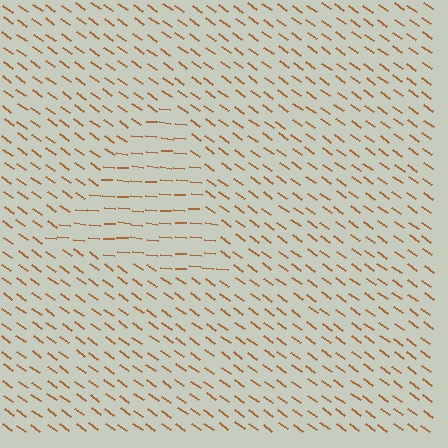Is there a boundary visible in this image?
Yes, there is a texture boundary formed by a change in line orientation.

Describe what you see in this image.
The image is filled with small brown line segments. A triangle region in the image has lines oriented differently from the surrounding lines, creating a visible texture boundary.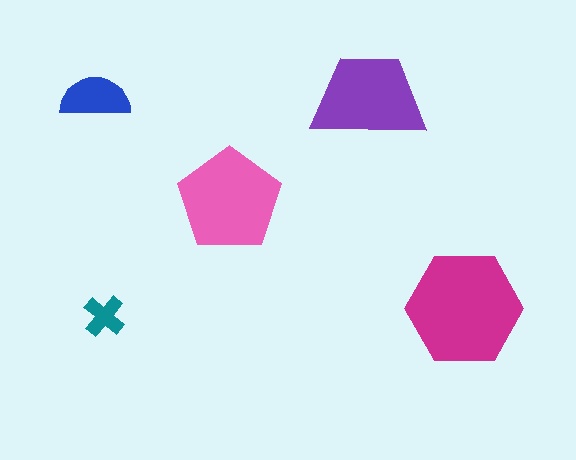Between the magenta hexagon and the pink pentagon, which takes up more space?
The magenta hexagon.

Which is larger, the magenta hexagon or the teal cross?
The magenta hexagon.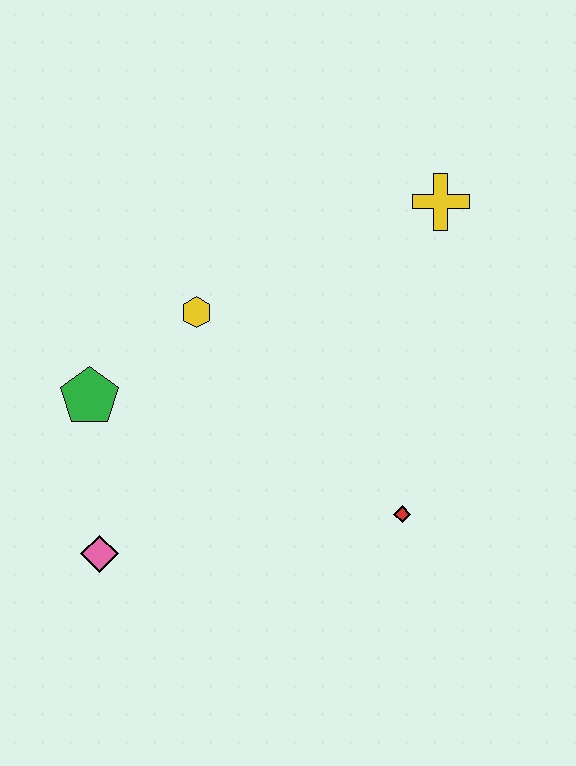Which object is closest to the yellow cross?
The yellow hexagon is closest to the yellow cross.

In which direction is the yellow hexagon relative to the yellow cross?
The yellow hexagon is to the left of the yellow cross.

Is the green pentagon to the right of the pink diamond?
No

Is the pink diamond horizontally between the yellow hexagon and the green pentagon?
Yes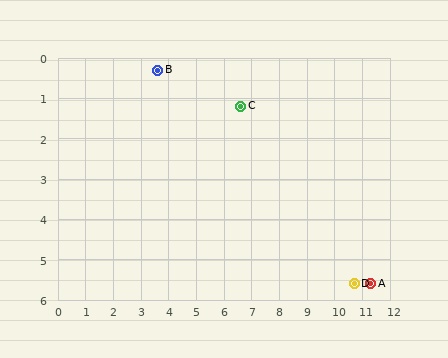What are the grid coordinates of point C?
Point C is at approximately (6.6, 1.2).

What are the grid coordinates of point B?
Point B is at approximately (3.6, 0.3).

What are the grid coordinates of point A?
Point A is at approximately (11.3, 5.6).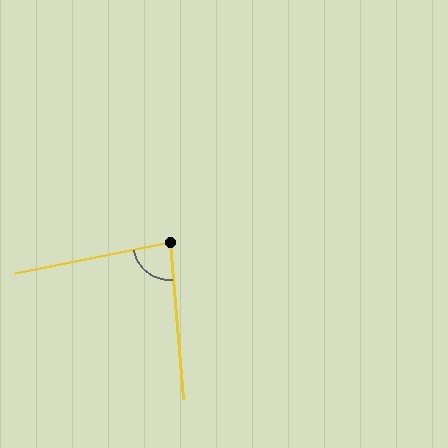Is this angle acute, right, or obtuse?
It is acute.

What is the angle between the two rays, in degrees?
Approximately 83 degrees.